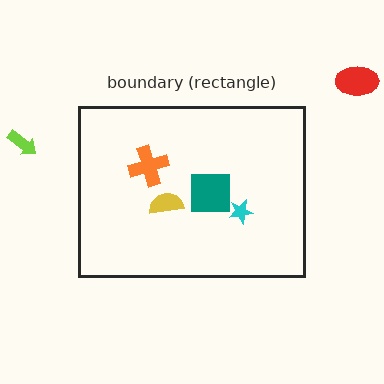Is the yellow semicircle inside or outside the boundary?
Inside.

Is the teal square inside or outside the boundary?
Inside.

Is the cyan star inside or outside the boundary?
Inside.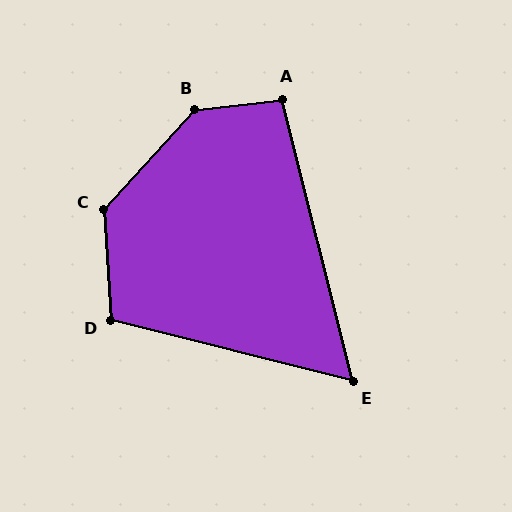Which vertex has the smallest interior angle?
E, at approximately 62 degrees.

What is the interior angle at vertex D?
Approximately 108 degrees (obtuse).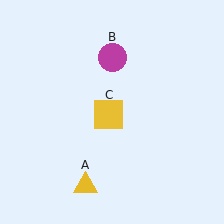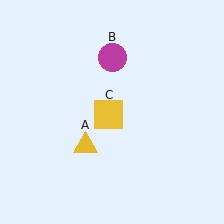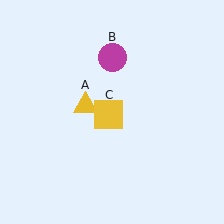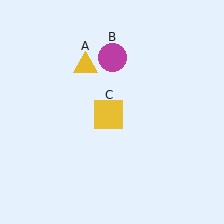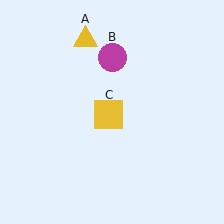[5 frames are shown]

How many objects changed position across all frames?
1 object changed position: yellow triangle (object A).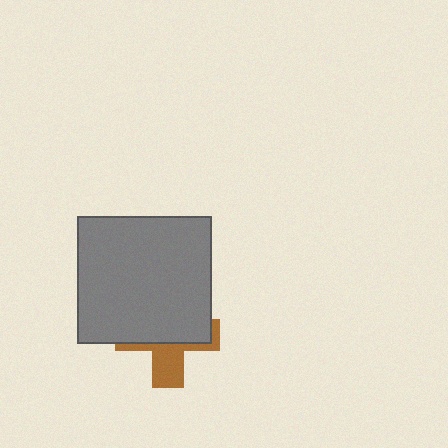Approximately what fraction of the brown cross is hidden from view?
Roughly 61% of the brown cross is hidden behind the gray rectangle.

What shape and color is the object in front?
The object in front is a gray rectangle.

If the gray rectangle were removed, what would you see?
You would see the complete brown cross.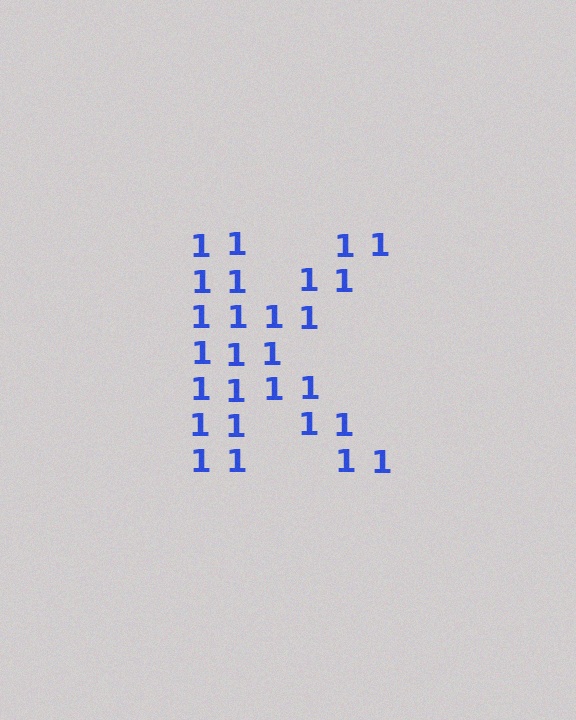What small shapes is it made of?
It is made of small digit 1's.